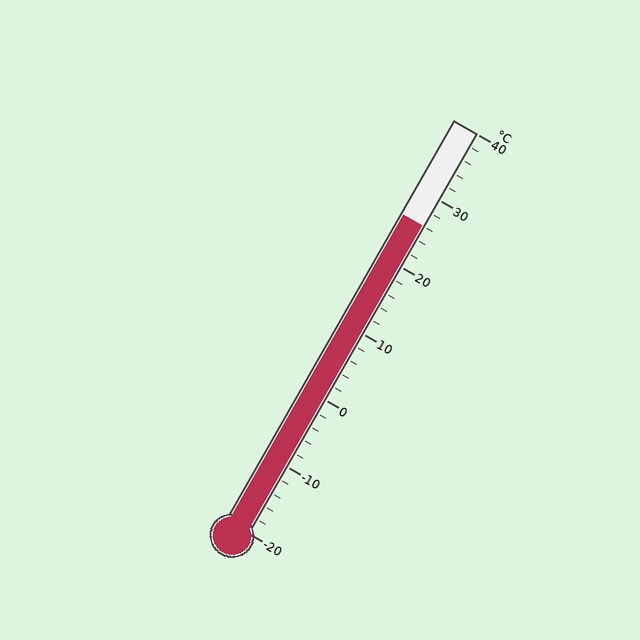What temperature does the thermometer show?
The thermometer shows approximately 26°C.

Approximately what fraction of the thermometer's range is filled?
The thermometer is filled to approximately 75% of its range.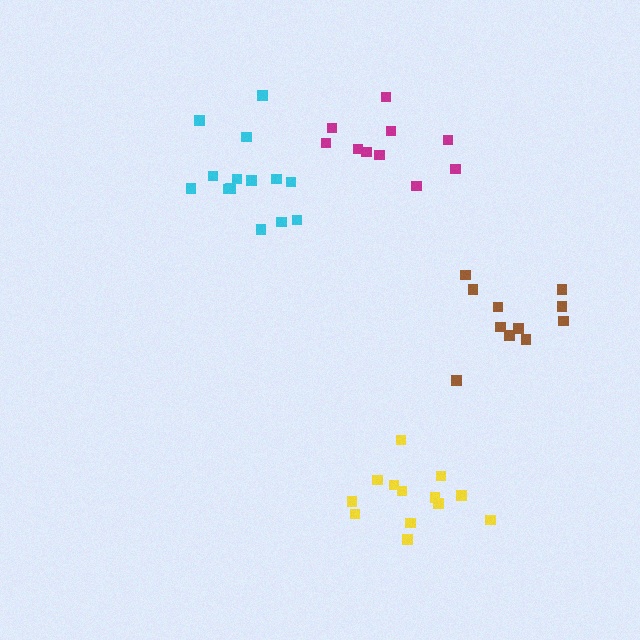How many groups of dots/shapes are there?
There are 4 groups.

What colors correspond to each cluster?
The clusters are colored: yellow, cyan, brown, magenta.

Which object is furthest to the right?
The brown cluster is rightmost.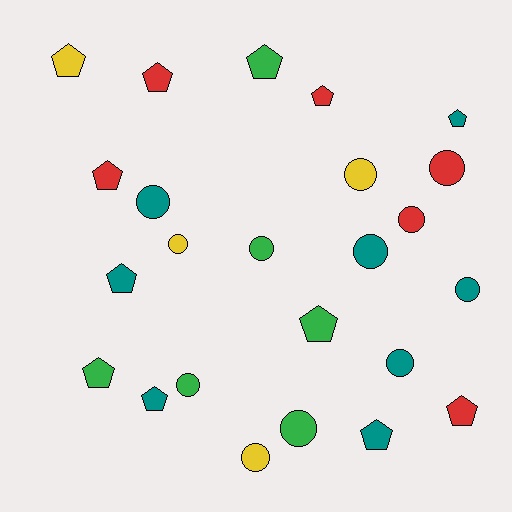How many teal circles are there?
There are 4 teal circles.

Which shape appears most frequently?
Pentagon, with 12 objects.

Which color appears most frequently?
Teal, with 8 objects.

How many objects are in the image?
There are 24 objects.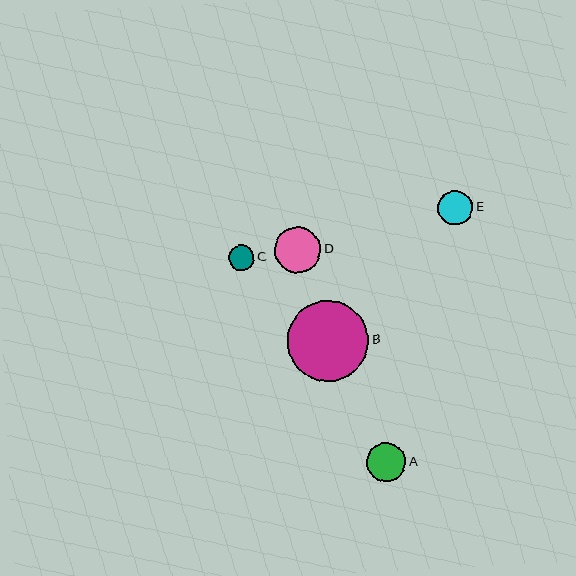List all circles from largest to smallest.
From largest to smallest: B, D, A, E, C.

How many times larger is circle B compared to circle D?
Circle B is approximately 1.8 times the size of circle D.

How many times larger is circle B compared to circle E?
Circle B is approximately 2.3 times the size of circle E.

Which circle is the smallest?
Circle C is the smallest with a size of approximately 26 pixels.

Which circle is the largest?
Circle B is the largest with a size of approximately 81 pixels.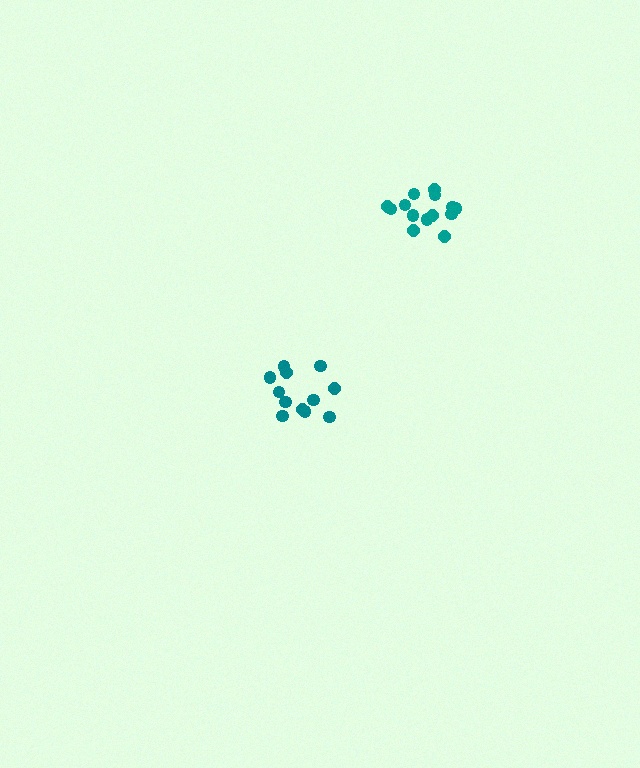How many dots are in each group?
Group 1: 12 dots, Group 2: 14 dots (26 total).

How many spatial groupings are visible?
There are 2 spatial groupings.